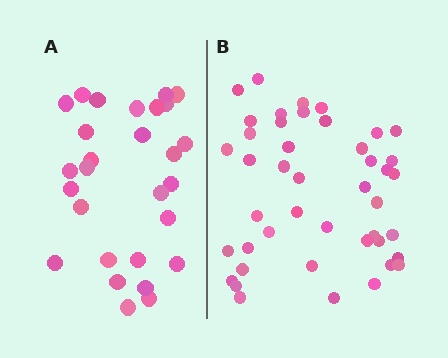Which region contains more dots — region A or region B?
Region B (the right region) has more dots.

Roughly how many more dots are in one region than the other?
Region B has approximately 15 more dots than region A.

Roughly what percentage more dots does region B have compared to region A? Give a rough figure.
About 55% more.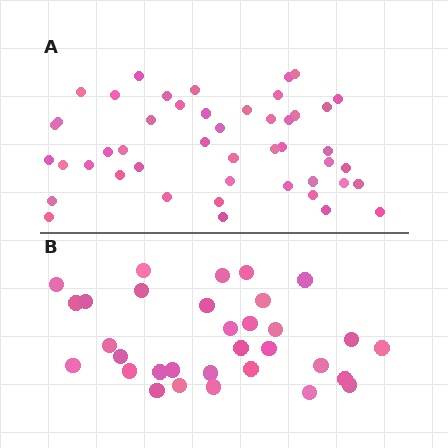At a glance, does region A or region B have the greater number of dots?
Region A (the top region) has more dots.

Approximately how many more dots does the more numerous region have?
Region A has approximately 15 more dots than region B.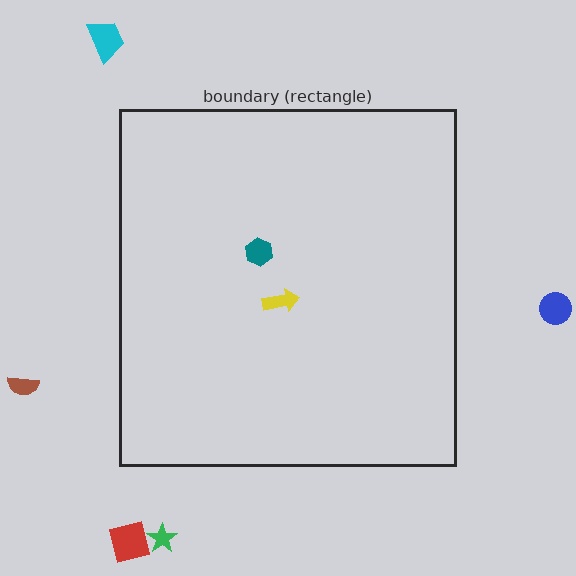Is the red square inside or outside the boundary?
Outside.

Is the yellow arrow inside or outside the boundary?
Inside.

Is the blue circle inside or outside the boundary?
Outside.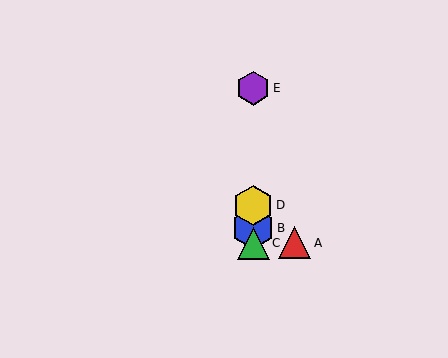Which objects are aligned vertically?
Objects B, C, D, E are aligned vertically.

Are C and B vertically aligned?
Yes, both are at x≈253.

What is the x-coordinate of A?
Object A is at x≈295.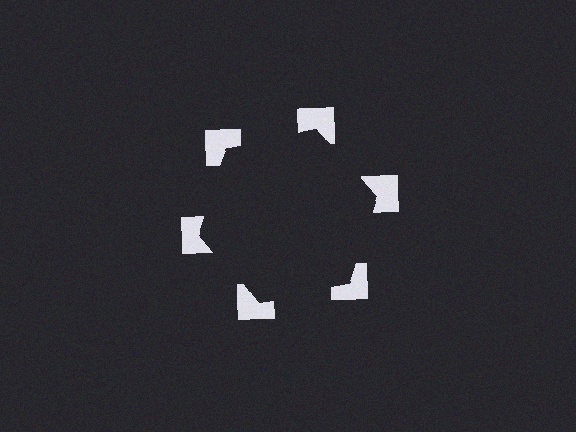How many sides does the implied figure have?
6 sides.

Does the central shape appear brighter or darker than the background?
It typically appears slightly darker than the background, even though no actual brightness change is drawn.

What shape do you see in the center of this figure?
An illusory hexagon — its edges are inferred from the aligned wedge cuts in the notched squares, not physically drawn.